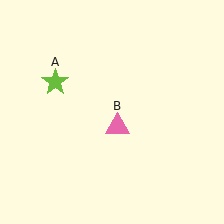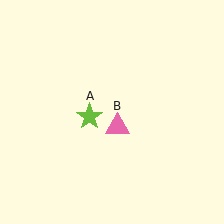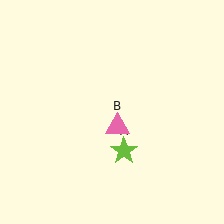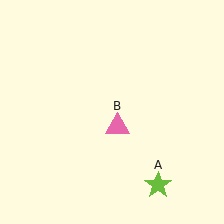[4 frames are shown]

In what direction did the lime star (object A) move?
The lime star (object A) moved down and to the right.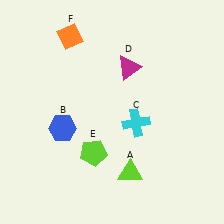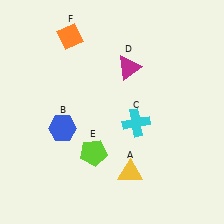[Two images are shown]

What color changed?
The triangle (A) changed from lime in Image 1 to yellow in Image 2.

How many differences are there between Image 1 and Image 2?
There is 1 difference between the two images.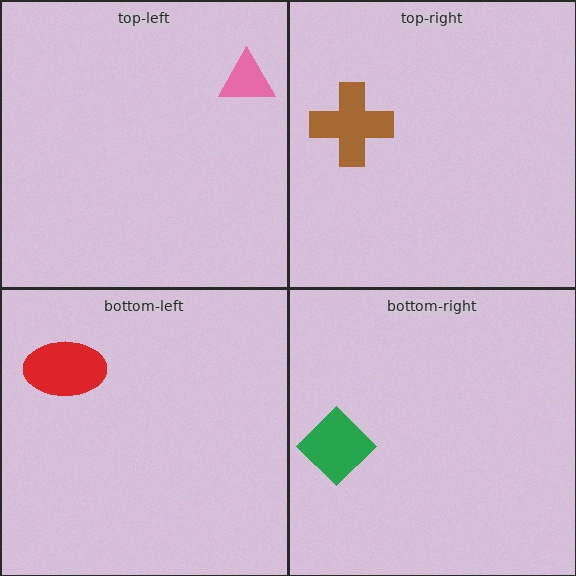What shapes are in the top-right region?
The brown cross.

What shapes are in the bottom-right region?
The green diamond.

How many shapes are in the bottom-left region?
1.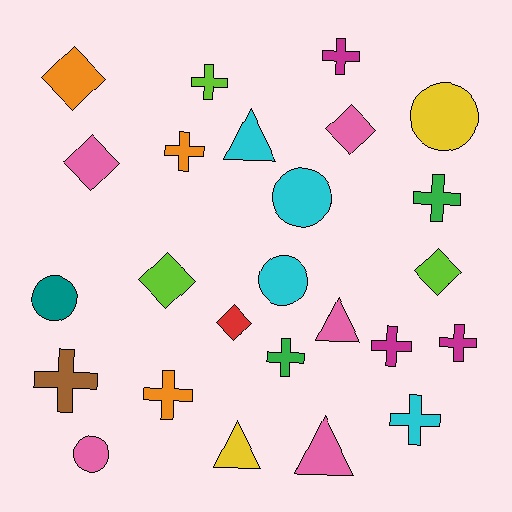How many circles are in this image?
There are 5 circles.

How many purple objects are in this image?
There are no purple objects.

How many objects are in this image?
There are 25 objects.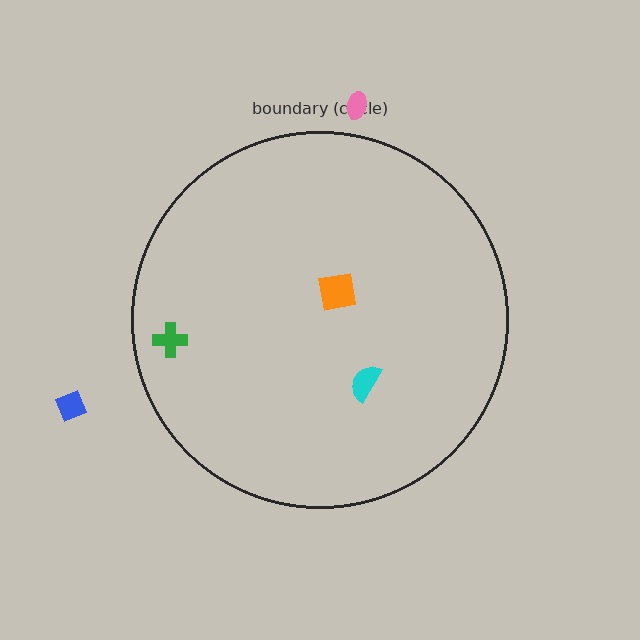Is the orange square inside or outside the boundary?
Inside.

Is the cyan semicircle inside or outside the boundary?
Inside.